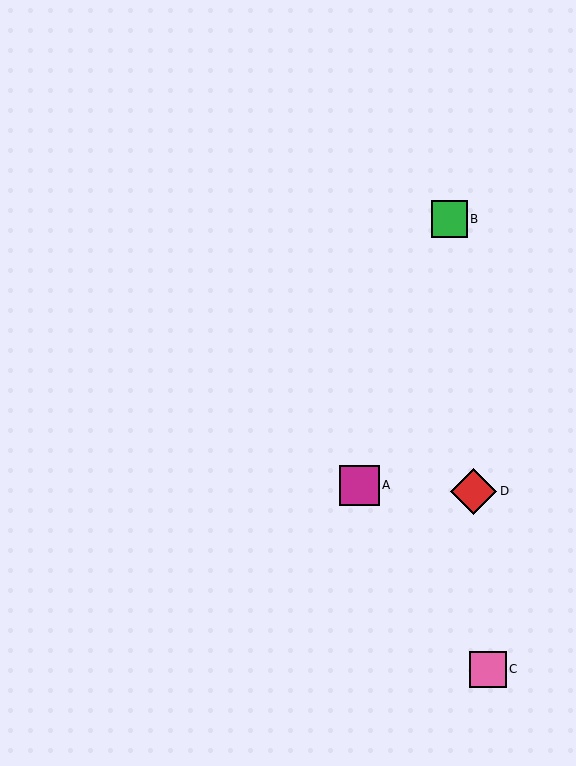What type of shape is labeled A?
Shape A is a magenta square.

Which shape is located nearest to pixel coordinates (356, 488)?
The magenta square (labeled A) at (359, 485) is nearest to that location.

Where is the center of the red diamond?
The center of the red diamond is at (474, 491).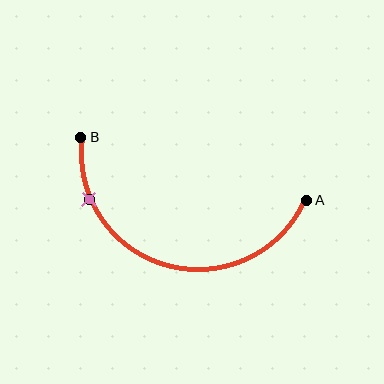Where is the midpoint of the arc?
The arc midpoint is the point on the curve farthest from the straight line joining A and B. It sits below that line.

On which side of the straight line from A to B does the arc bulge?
The arc bulges below the straight line connecting A and B.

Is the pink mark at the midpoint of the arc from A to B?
No. The pink mark lies on the arc but is closer to endpoint B. The arc midpoint would be at the point on the curve equidistant along the arc from both A and B.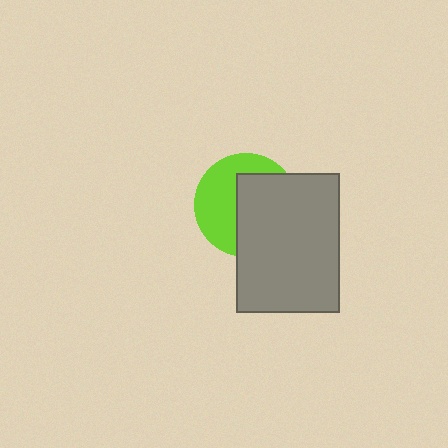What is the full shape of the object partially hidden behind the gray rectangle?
The partially hidden object is a lime circle.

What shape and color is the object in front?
The object in front is a gray rectangle.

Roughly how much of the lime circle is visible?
About half of it is visible (roughly 47%).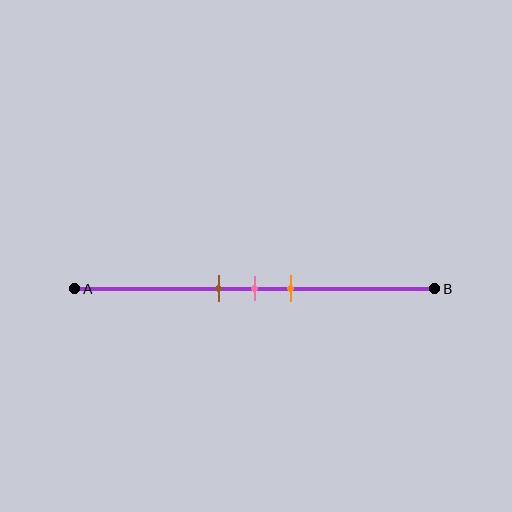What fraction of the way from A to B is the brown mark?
The brown mark is approximately 40% (0.4) of the way from A to B.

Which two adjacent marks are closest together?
The brown and pink marks are the closest adjacent pair.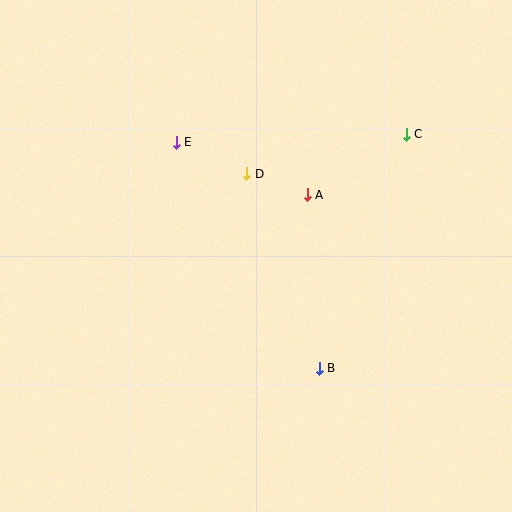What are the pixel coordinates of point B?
Point B is at (319, 368).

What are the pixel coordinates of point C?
Point C is at (406, 134).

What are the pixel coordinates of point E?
Point E is at (176, 142).